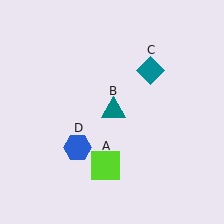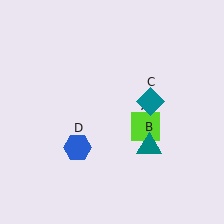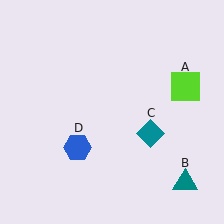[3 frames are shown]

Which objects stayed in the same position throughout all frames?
Blue hexagon (object D) remained stationary.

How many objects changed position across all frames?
3 objects changed position: lime square (object A), teal triangle (object B), teal diamond (object C).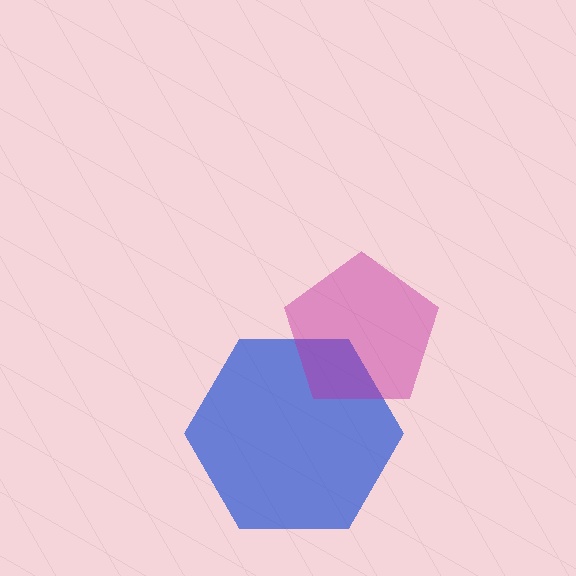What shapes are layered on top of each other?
The layered shapes are: a blue hexagon, a magenta pentagon.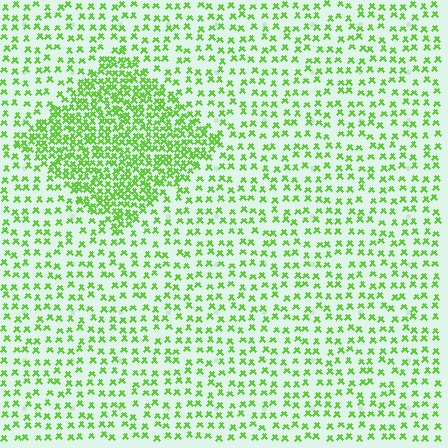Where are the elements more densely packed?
The elements are more densely packed inside the diamond boundary.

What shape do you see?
I see a diamond.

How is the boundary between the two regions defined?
The boundary is defined by a change in element density (approximately 2.4x ratio). All elements are the same color, size, and shape.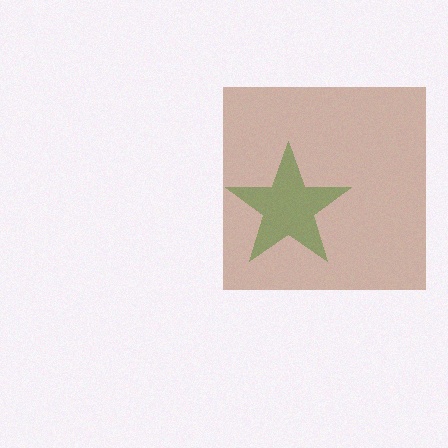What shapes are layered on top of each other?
The layered shapes are: a green star, a brown square.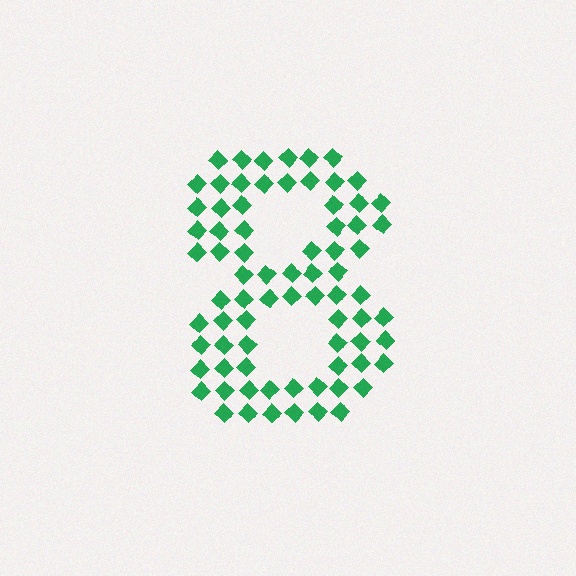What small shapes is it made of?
It is made of small diamonds.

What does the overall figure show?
The overall figure shows the digit 8.